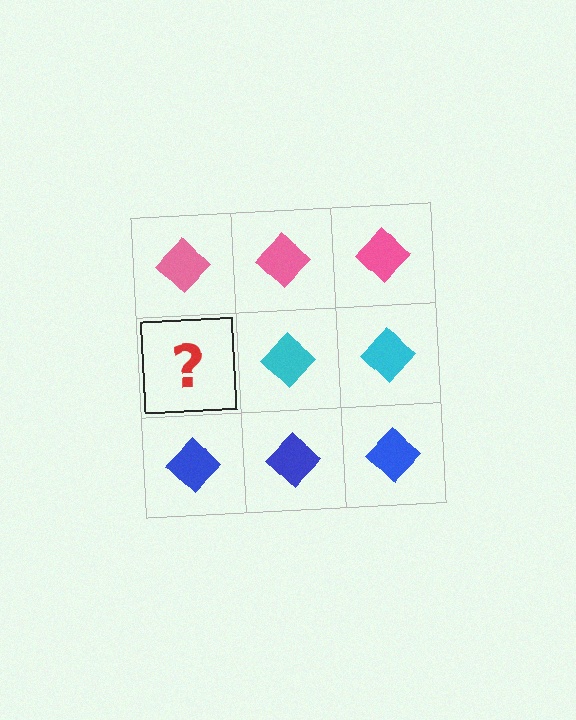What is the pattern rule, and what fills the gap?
The rule is that each row has a consistent color. The gap should be filled with a cyan diamond.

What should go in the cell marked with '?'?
The missing cell should contain a cyan diamond.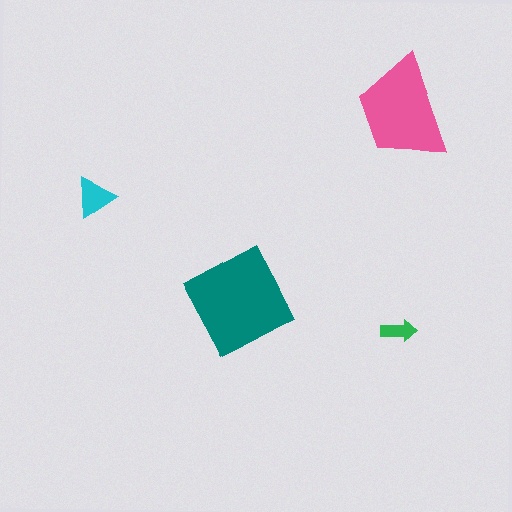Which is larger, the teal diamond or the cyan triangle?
The teal diamond.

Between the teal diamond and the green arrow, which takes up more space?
The teal diamond.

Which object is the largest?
The teal diamond.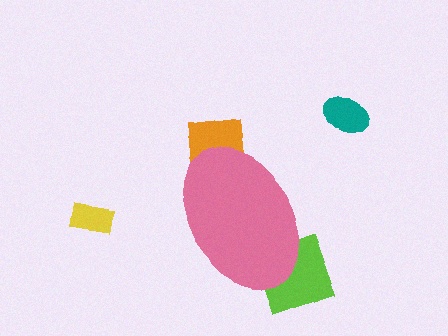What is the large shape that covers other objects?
A pink ellipse.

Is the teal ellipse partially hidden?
No, the teal ellipse is fully visible.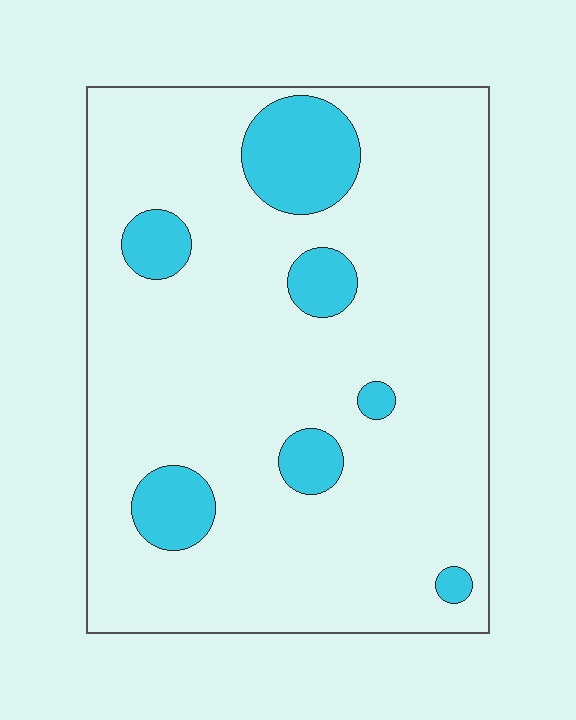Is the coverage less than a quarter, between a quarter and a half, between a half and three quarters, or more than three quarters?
Less than a quarter.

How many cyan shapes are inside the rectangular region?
7.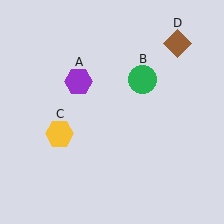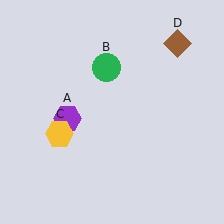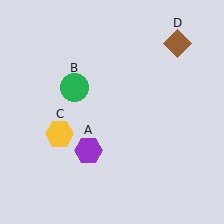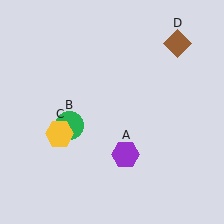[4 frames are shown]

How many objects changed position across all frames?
2 objects changed position: purple hexagon (object A), green circle (object B).